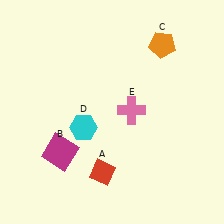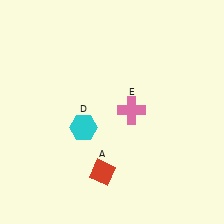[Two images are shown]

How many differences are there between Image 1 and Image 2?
There are 2 differences between the two images.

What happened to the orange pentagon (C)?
The orange pentagon (C) was removed in Image 2. It was in the top-right area of Image 1.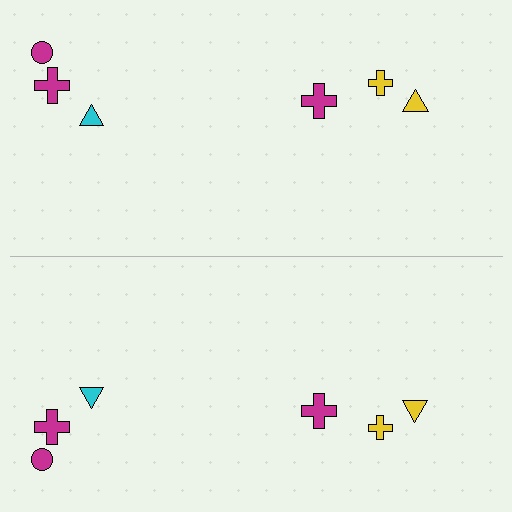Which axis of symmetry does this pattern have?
The pattern has a horizontal axis of symmetry running through the center of the image.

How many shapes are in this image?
There are 12 shapes in this image.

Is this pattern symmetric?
Yes, this pattern has bilateral (reflection) symmetry.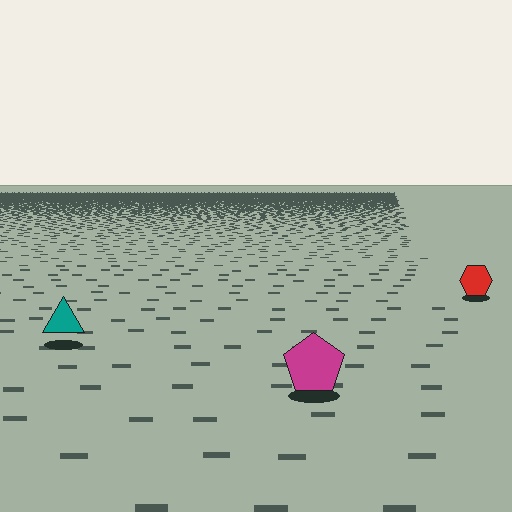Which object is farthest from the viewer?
The red hexagon is farthest from the viewer. It appears smaller and the ground texture around it is denser.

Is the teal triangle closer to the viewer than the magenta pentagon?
No. The magenta pentagon is closer — you can tell from the texture gradient: the ground texture is coarser near it.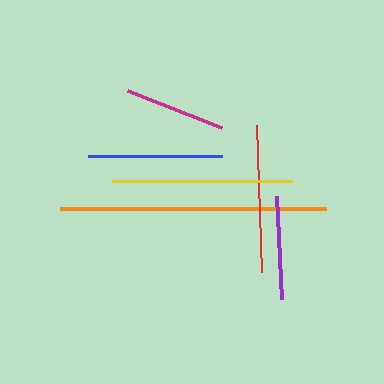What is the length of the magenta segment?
The magenta segment is approximately 102 pixels long.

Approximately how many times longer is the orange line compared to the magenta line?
The orange line is approximately 2.6 times the length of the magenta line.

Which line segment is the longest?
The orange line is the longest at approximately 266 pixels.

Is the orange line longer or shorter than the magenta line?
The orange line is longer than the magenta line.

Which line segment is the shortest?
The magenta line is the shortest at approximately 102 pixels.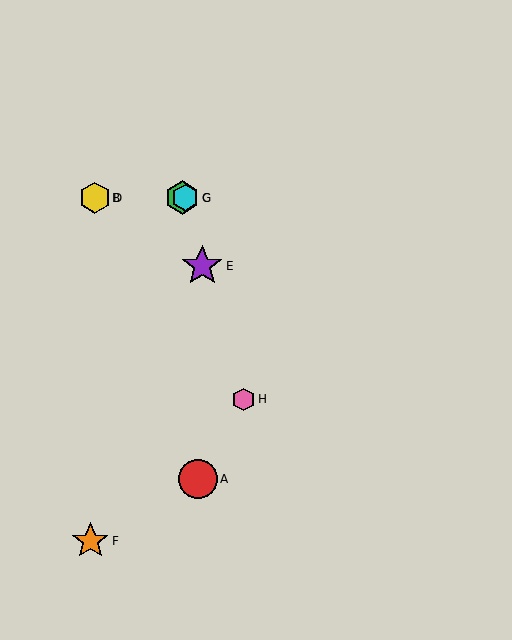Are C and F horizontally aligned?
No, C is at y≈198 and F is at y≈541.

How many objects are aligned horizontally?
4 objects (B, C, D, G) are aligned horizontally.